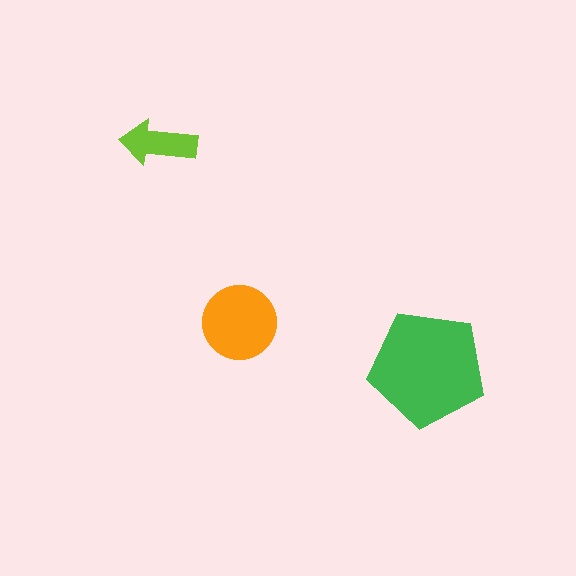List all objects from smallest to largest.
The lime arrow, the orange circle, the green pentagon.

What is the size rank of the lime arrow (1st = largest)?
3rd.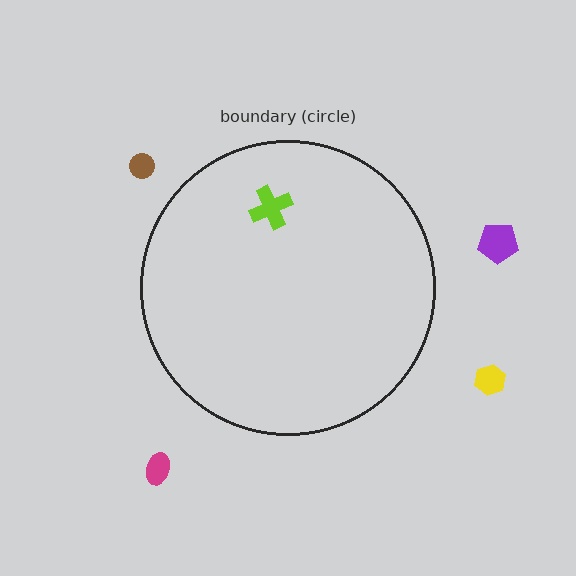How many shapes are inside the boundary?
1 inside, 4 outside.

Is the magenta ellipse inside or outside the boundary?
Outside.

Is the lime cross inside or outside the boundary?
Inside.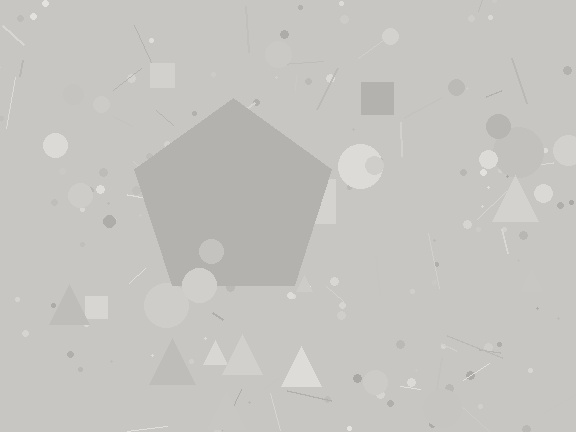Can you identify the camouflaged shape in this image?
The camouflaged shape is a pentagon.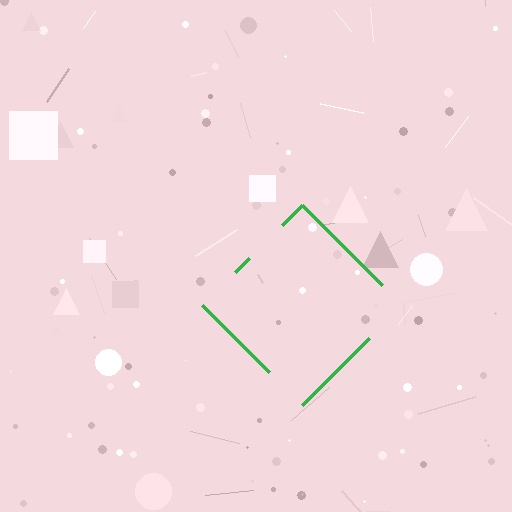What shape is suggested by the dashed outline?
The dashed outline suggests a diamond.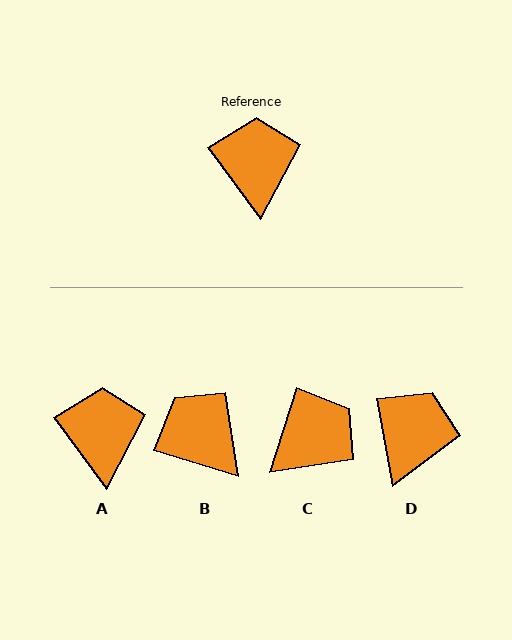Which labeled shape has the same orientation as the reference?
A.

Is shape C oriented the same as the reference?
No, it is off by about 54 degrees.